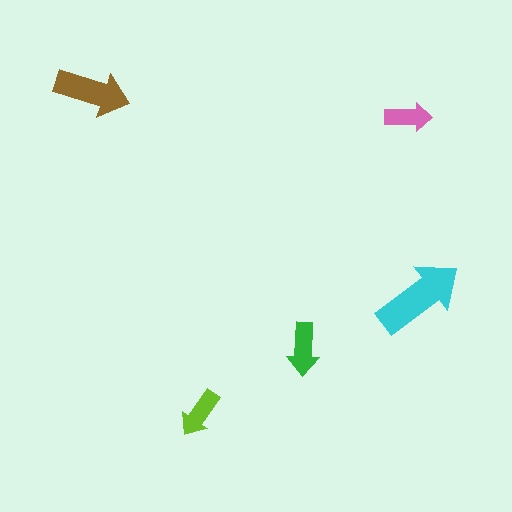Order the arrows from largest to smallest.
the cyan one, the brown one, the green one, the lime one, the pink one.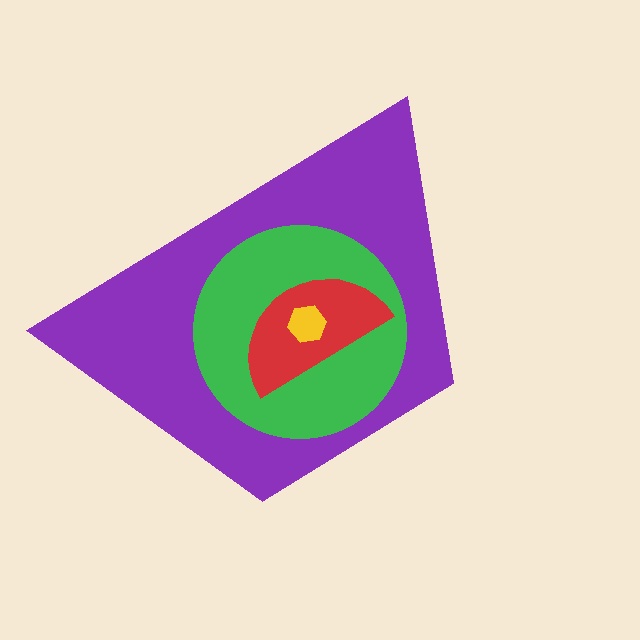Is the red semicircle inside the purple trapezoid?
Yes.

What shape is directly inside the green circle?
The red semicircle.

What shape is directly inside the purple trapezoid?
The green circle.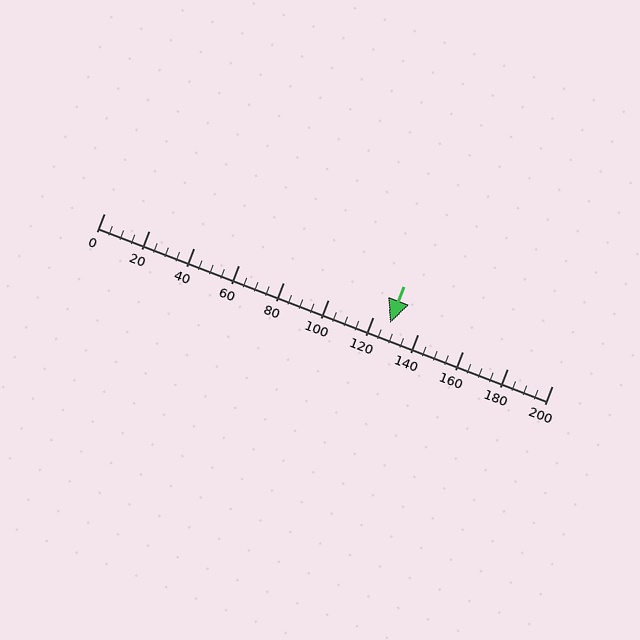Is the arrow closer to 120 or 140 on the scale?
The arrow is closer to 120.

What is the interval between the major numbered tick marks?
The major tick marks are spaced 20 units apart.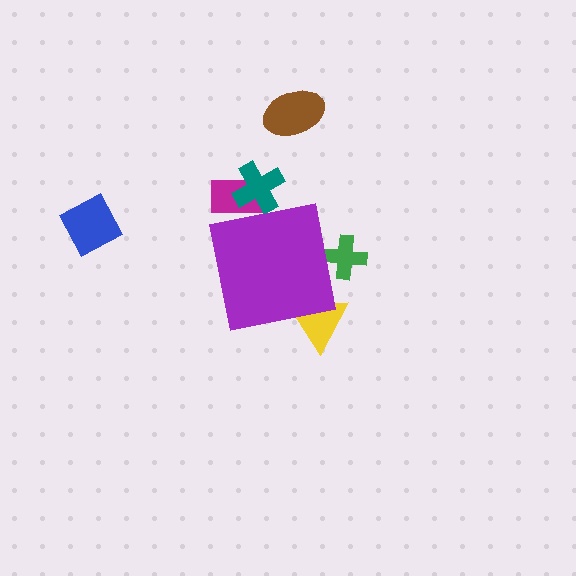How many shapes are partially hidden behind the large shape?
4 shapes are partially hidden.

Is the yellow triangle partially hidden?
Yes, the yellow triangle is partially hidden behind the purple square.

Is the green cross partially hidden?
Yes, the green cross is partially hidden behind the purple square.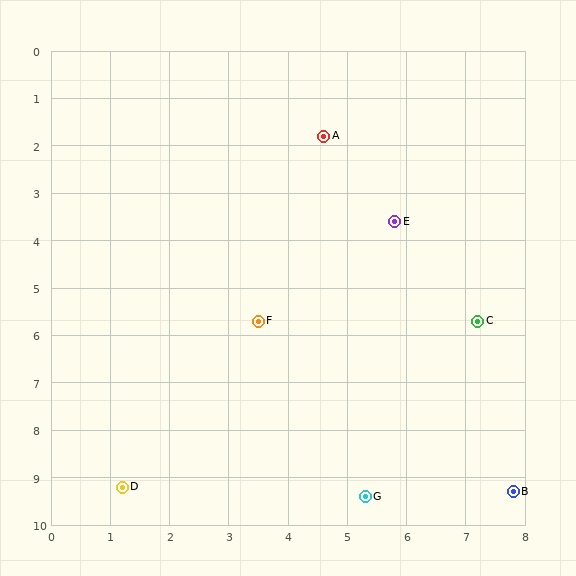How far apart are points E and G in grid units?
Points E and G are about 5.8 grid units apart.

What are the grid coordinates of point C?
Point C is at approximately (7.2, 5.7).